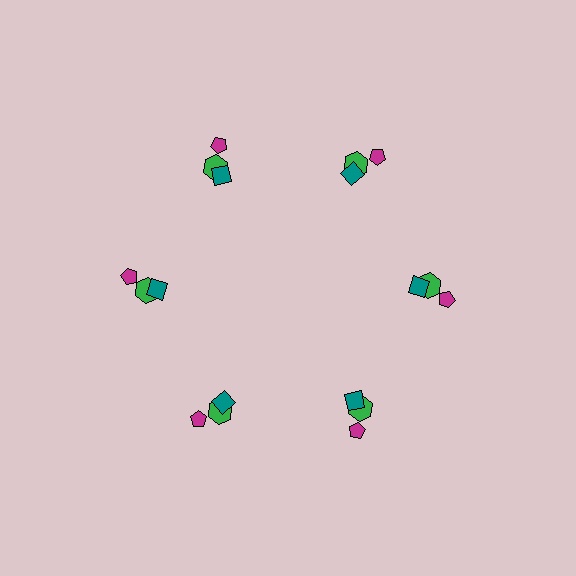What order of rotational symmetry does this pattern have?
This pattern has 6-fold rotational symmetry.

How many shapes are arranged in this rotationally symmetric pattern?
There are 18 shapes, arranged in 6 groups of 3.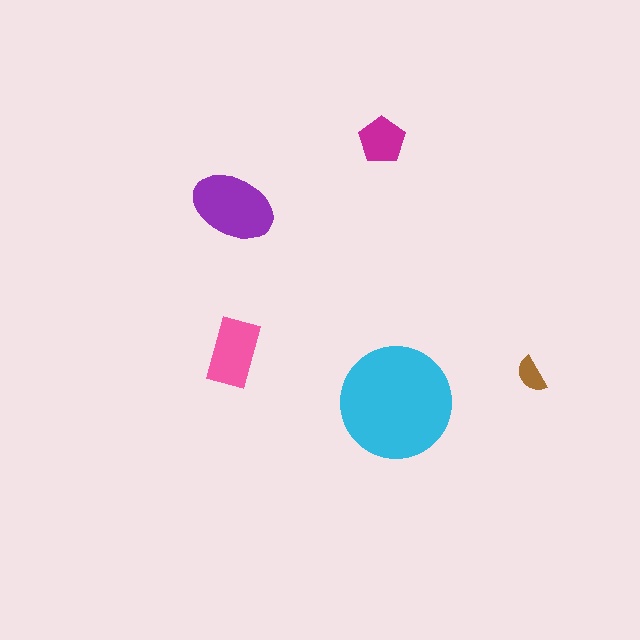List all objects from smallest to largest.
The brown semicircle, the magenta pentagon, the pink rectangle, the purple ellipse, the cyan circle.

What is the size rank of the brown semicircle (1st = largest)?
5th.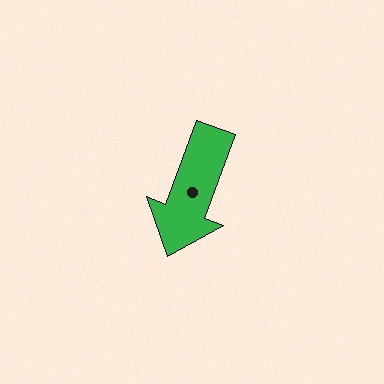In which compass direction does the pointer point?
South.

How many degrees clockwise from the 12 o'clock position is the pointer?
Approximately 201 degrees.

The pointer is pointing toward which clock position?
Roughly 7 o'clock.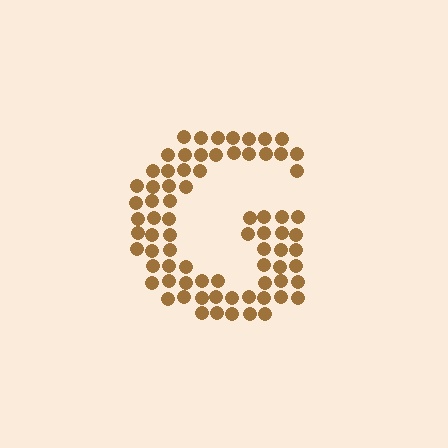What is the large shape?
The large shape is the letter G.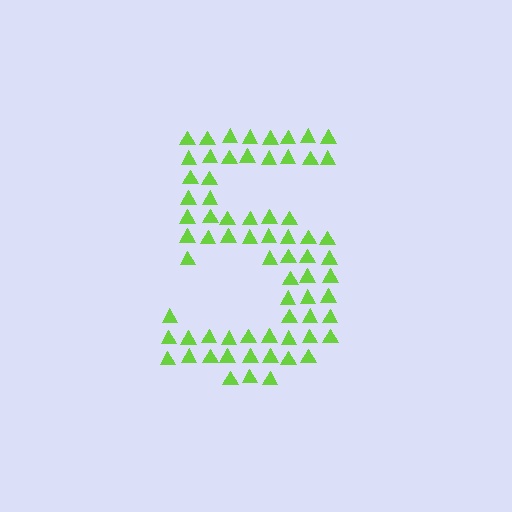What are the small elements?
The small elements are triangles.